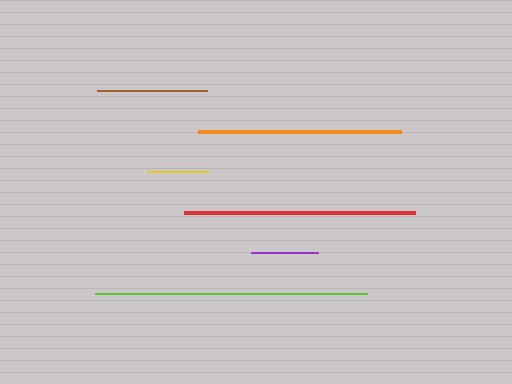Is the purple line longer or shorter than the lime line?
The lime line is longer than the purple line.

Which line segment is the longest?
The lime line is the longest at approximately 272 pixels.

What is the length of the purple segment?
The purple segment is approximately 66 pixels long.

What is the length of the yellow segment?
The yellow segment is approximately 60 pixels long.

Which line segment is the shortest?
The yellow line is the shortest at approximately 60 pixels.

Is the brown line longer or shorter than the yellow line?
The brown line is longer than the yellow line.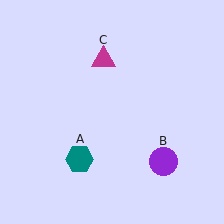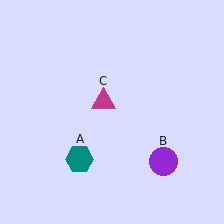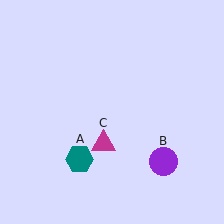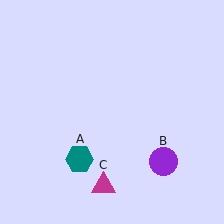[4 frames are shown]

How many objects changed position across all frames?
1 object changed position: magenta triangle (object C).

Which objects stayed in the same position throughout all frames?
Teal hexagon (object A) and purple circle (object B) remained stationary.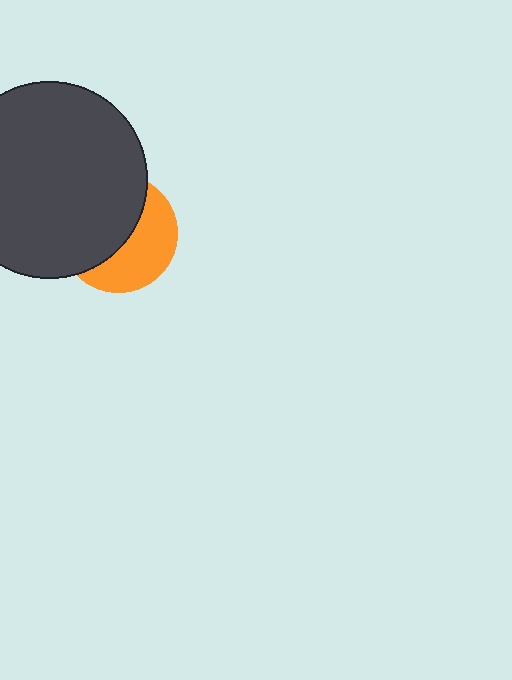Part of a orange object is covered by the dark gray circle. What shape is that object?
It is a circle.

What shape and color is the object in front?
The object in front is a dark gray circle.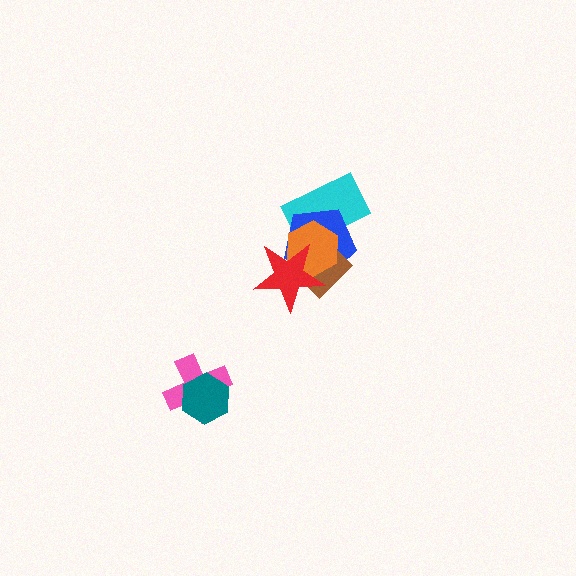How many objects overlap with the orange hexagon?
4 objects overlap with the orange hexagon.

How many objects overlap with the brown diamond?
4 objects overlap with the brown diamond.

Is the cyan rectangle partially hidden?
Yes, it is partially covered by another shape.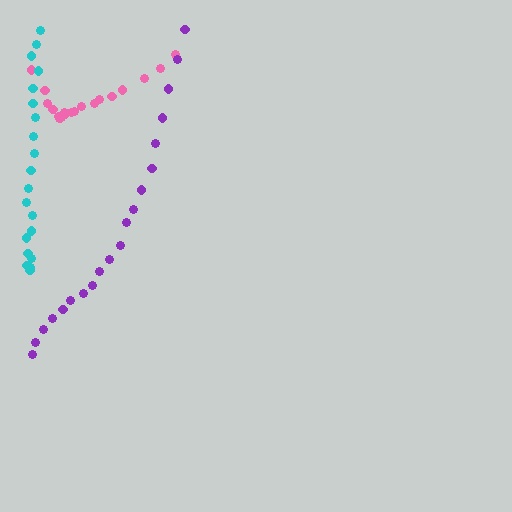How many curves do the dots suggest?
There are 3 distinct paths.